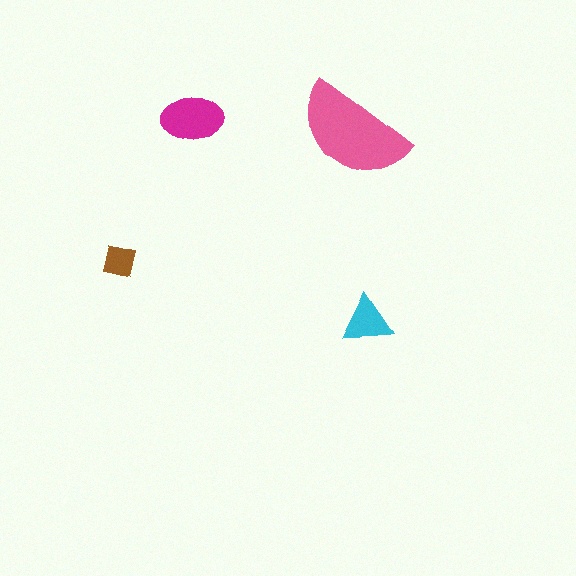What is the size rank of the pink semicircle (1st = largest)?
1st.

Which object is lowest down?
The cyan triangle is bottommost.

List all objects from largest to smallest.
The pink semicircle, the magenta ellipse, the cyan triangle, the brown square.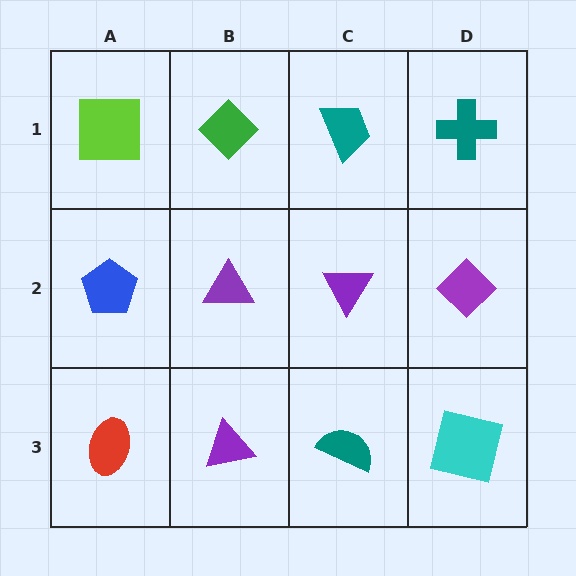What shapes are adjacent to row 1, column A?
A blue pentagon (row 2, column A), a green diamond (row 1, column B).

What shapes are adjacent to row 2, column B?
A green diamond (row 1, column B), a purple triangle (row 3, column B), a blue pentagon (row 2, column A), a purple triangle (row 2, column C).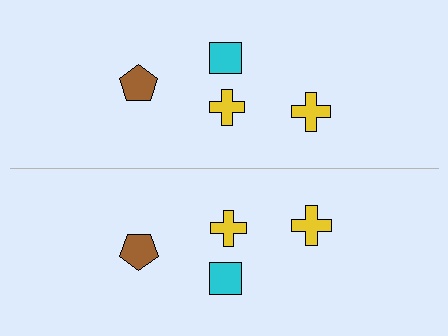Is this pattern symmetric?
Yes, this pattern has bilateral (reflection) symmetry.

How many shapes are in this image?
There are 8 shapes in this image.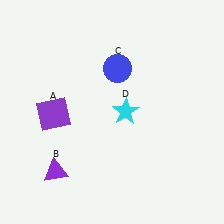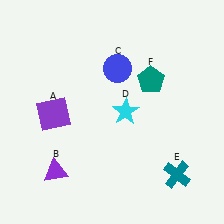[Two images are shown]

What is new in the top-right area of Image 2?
A teal pentagon (F) was added in the top-right area of Image 2.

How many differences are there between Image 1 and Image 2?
There are 2 differences between the two images.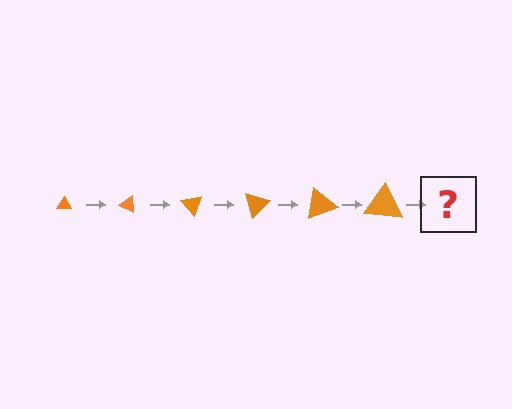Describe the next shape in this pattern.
It should be a triangle, larger than the previous one and rotated 150 degrees from the start.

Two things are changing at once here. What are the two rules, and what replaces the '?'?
The two rules are that the triangle grows larger each step and it rotates 25 degrees each step. The '?' should be a triangle, larger than the previous one and rotated 150 degrees from the start.